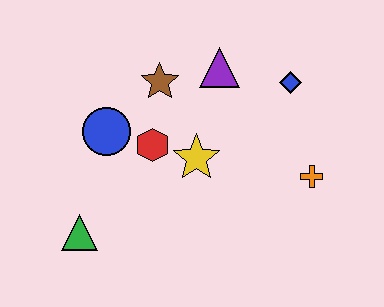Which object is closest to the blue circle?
The red hexagon is closest to the blue circle.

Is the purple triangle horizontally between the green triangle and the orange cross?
Yes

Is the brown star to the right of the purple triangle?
No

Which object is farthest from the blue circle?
The orange cross is farthest from the blue circle.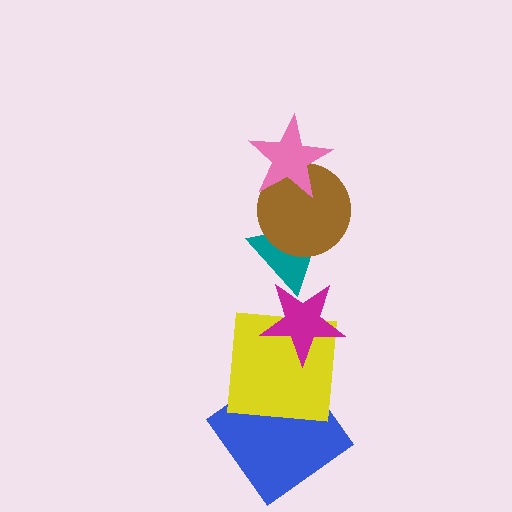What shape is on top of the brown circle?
The pink star is on top of the brown circle.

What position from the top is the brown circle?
The brown circle is 2nd from the top.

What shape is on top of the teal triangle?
The brown circle is on top of the teal triangle.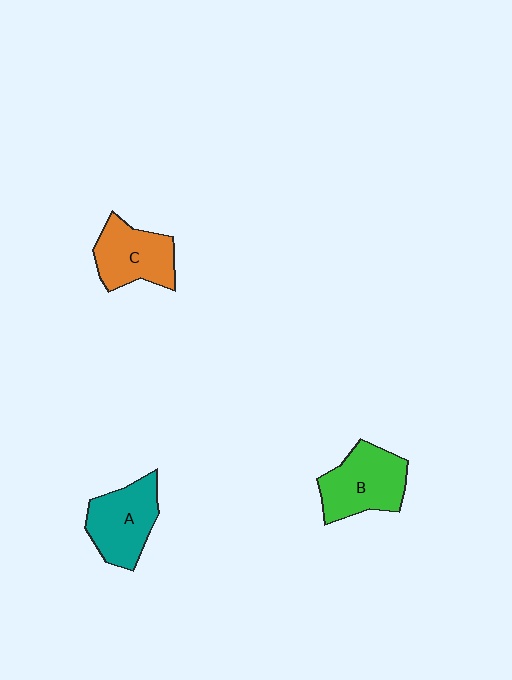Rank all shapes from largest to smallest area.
From largest to smallest: B (green), A (teal), C (orange).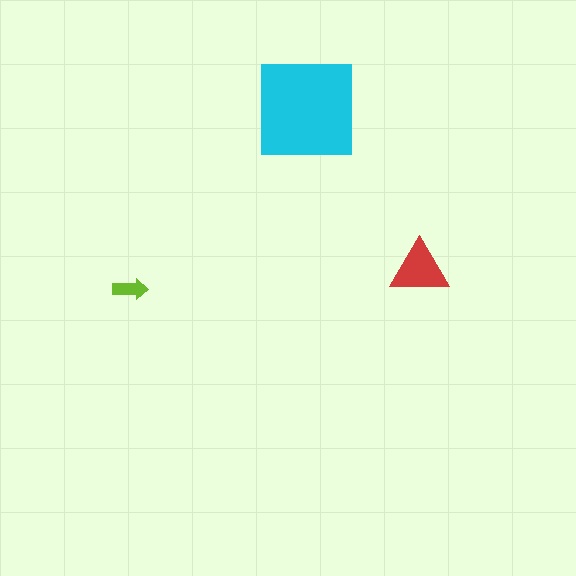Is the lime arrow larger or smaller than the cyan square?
Smaller.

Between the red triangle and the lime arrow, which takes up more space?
The red triangle.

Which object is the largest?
The cyan square.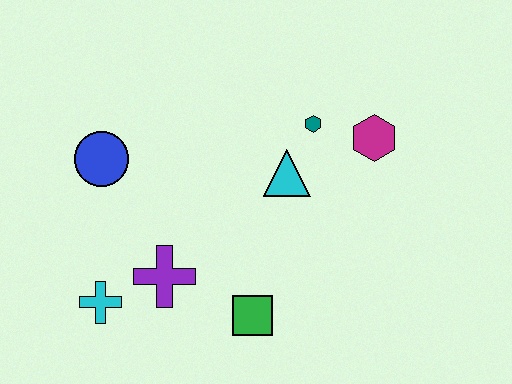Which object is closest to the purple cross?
The cyan cross is closest to the purple cross.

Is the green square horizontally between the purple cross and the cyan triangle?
Yes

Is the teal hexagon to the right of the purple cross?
Yes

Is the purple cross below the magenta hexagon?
Yes